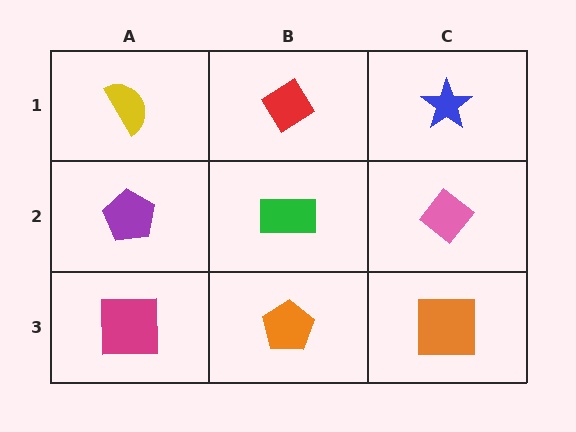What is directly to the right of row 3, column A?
An orange pentagon.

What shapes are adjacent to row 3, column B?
A green rectangle (row 2, column B), a magenta square (row 3, column A), an orange square (row 3, column C).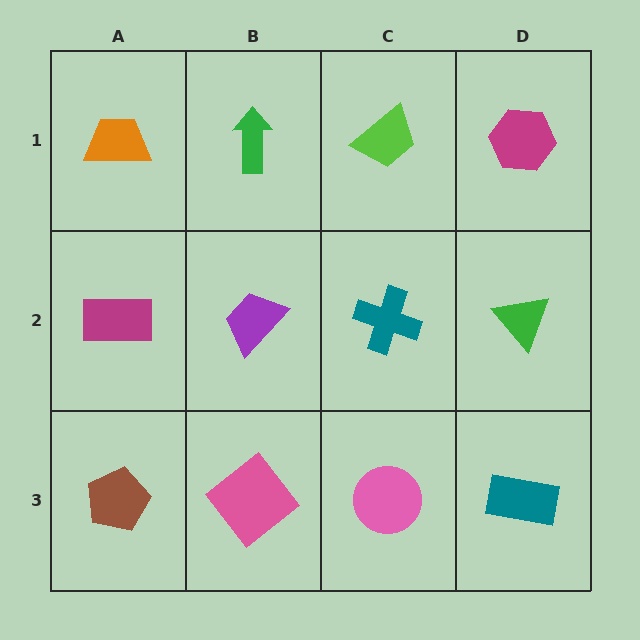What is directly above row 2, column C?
A lime trapezoid.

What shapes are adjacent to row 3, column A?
A magenta rectangle (row 2, column A), a pink diamond (row 3, column B).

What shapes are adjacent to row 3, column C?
A teal cross (row 2, column C), a pink diamond (row 3, column B), a teal rectangle (row 3, column D).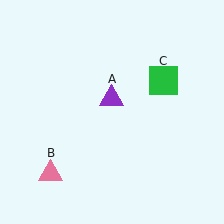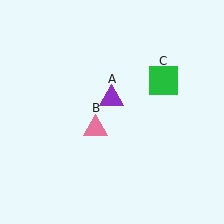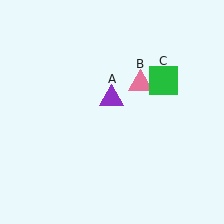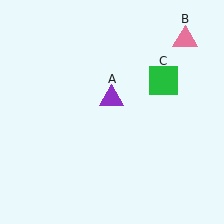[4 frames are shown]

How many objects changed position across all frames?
1 object changed position: pink triangle (object B).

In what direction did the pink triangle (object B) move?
The pink triangle (object B) moved up and to the right.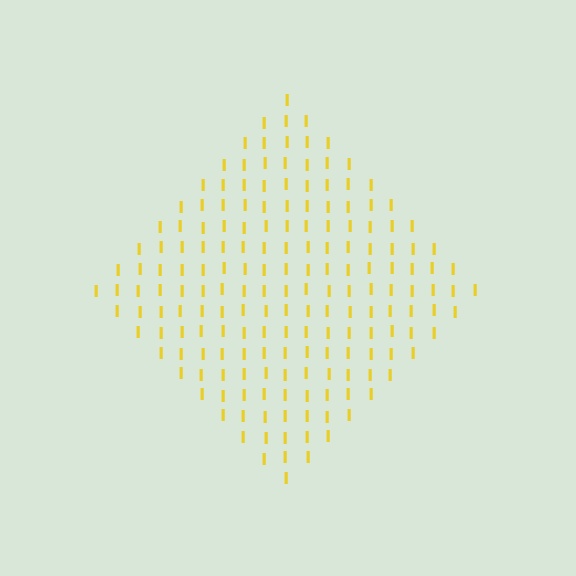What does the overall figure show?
The overall figure shows a diamond.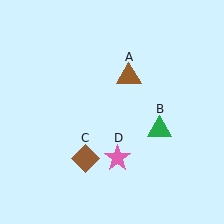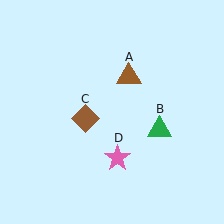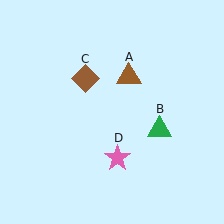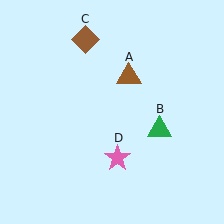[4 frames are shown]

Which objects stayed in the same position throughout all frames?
Brown triangle (object A) and green triangle (object B) and pink star (object D) remained stationary.